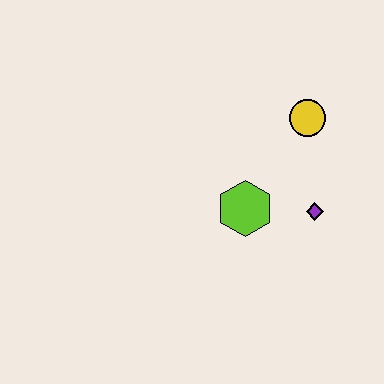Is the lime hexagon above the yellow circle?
No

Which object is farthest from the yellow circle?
The lime hexagon is farthest from the yellow circle.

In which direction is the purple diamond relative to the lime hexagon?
The purple diamond is to the right of the lime hexagon.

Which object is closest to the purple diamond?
The lime hexagon is closest to the purple diamond.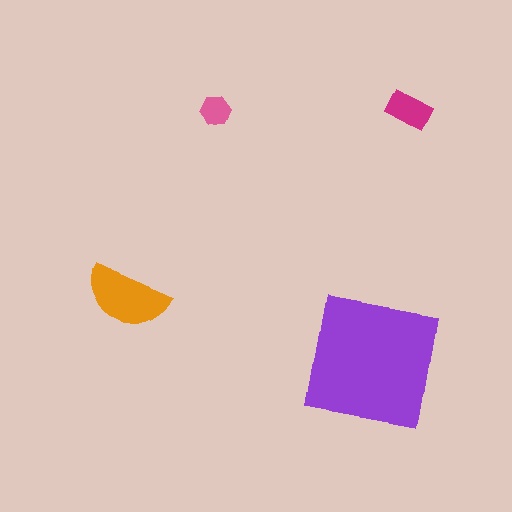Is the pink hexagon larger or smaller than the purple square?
Smaller.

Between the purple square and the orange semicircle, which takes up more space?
The purple square.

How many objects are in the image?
There are 4 objects in the image.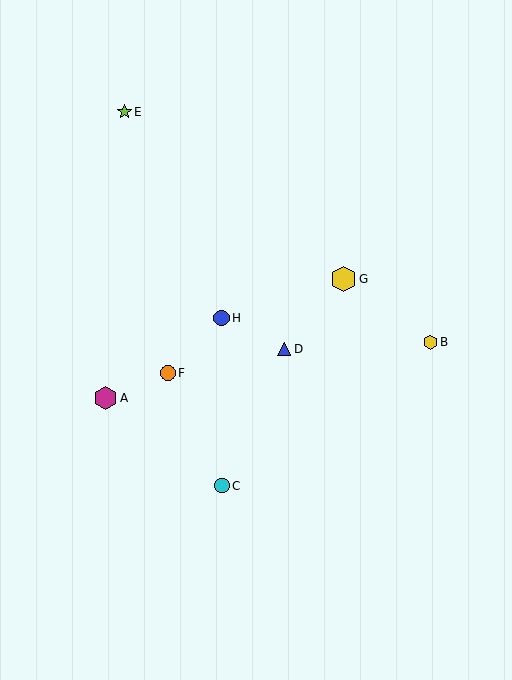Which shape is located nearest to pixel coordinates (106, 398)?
The magenta hexagon (labeled A) at (105, 398) is nearest to that location.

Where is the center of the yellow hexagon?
The center of the yellow hexagon is at (431, 342).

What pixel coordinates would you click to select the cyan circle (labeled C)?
Click at (222, 486) to select the cyan circle C.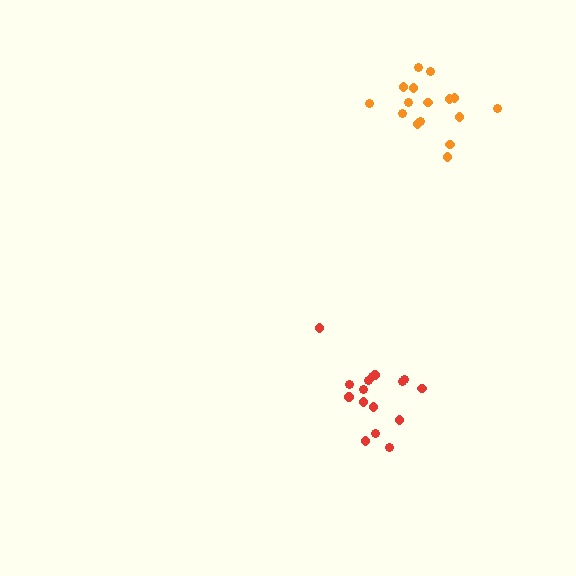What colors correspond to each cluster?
The clusters are colored: red, orange.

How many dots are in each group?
Group 1: 16 dots, Group 2: 16 dots (32 total).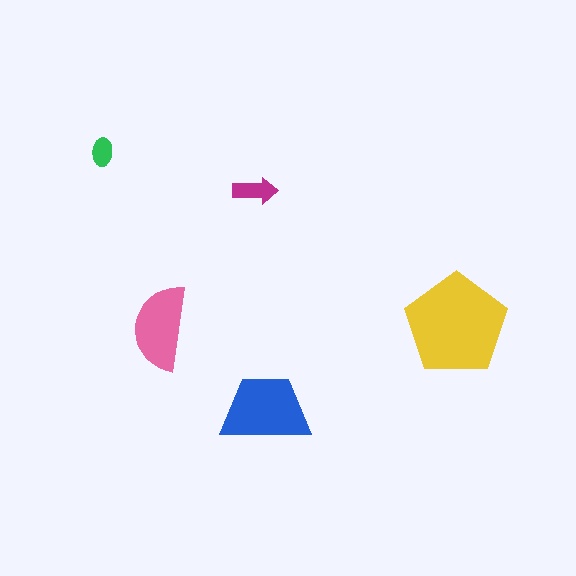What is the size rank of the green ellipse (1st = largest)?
5th.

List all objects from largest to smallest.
The yellow pentagon, the blue trapezoid, the pink semicircle, the magenta arrow, the green ellipse.